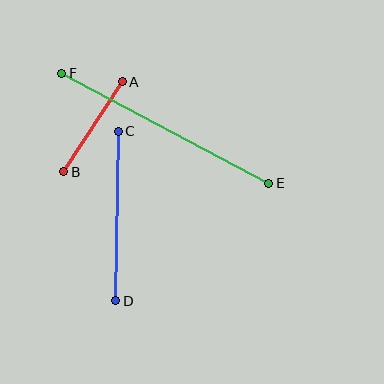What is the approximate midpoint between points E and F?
The midpoint is at approximately (165, 128) pixels.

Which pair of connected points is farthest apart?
Points E and F are farthest apart.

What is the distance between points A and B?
The distance is approximately 107 pixels.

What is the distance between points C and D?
The distance is approximately 170 pixels.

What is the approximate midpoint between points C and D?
The midpoint is at approximately (117, 216) pixels.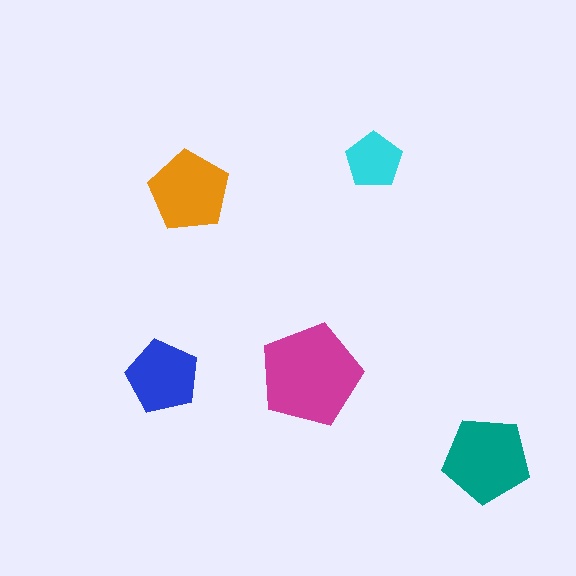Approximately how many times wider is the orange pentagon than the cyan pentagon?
About 1.5 times wider.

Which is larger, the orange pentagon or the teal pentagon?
The teal one.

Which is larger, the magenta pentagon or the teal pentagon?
The magenta one.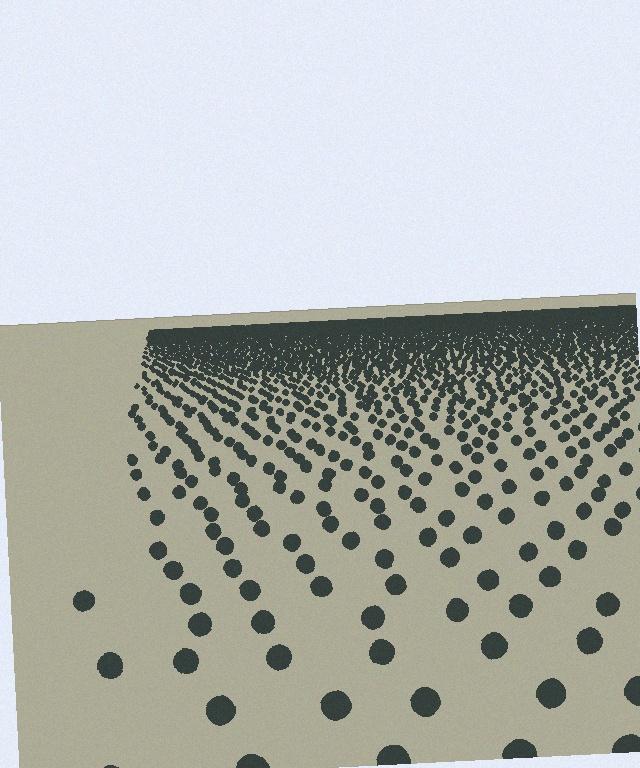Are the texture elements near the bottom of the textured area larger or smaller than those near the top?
Larger. Near the bottom, elements are closer to the viewer and appear at a bigger on-screen size.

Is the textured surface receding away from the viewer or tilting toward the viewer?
The surface is receding away from the viewer. Texture elements get smaller and denser toward the top.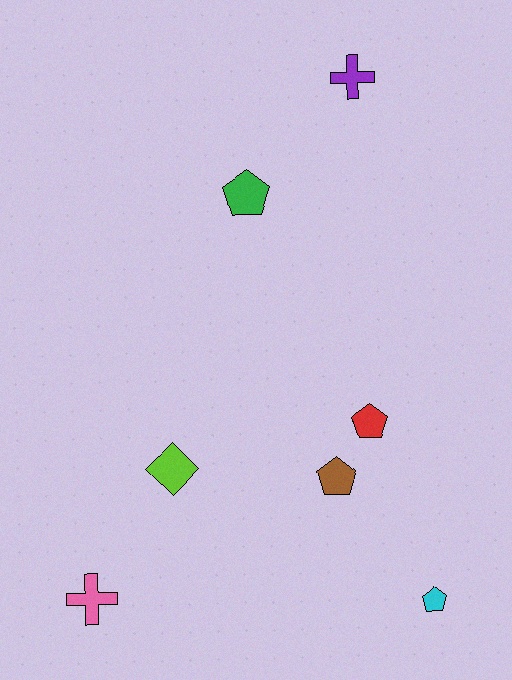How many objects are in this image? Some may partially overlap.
There are 7 objects.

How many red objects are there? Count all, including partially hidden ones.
There is 1 red object.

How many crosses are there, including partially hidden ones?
There are 2 crosses.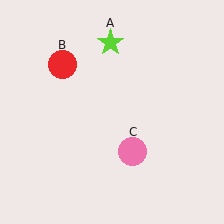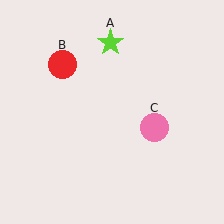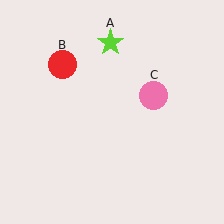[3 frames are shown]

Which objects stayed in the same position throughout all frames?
Lime star (object A) and red circle (object B) remained stationary.